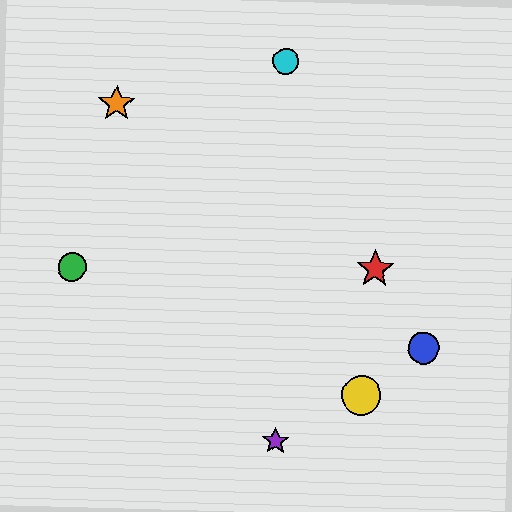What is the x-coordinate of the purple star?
The purple star is at x≈275.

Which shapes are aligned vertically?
The purple star, the cyan circle are aligned vertically.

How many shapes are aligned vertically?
2 shapes (the purple star, the cyan circle) are aligned vertically.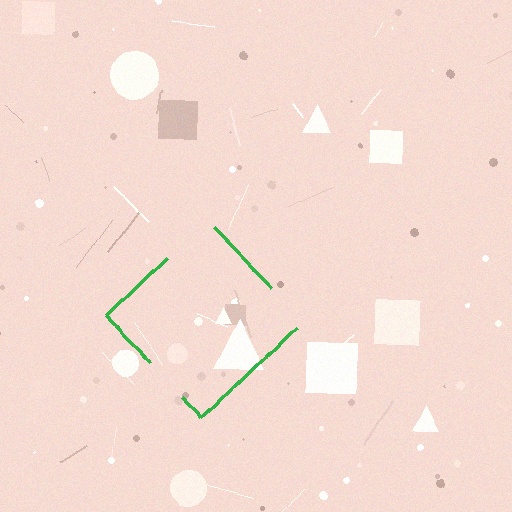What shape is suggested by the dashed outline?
The dashed outline suggests a diamond.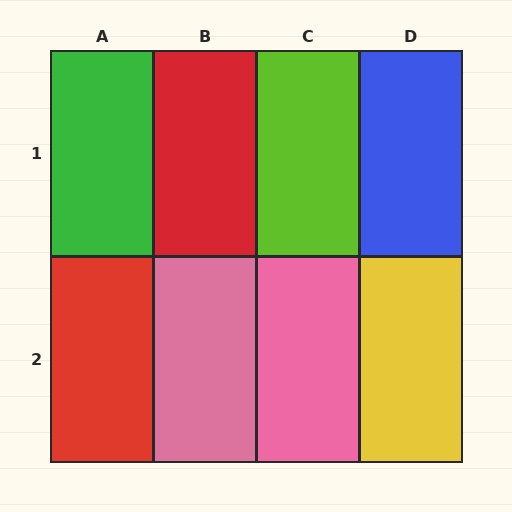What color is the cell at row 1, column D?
Blue.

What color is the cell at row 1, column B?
Red.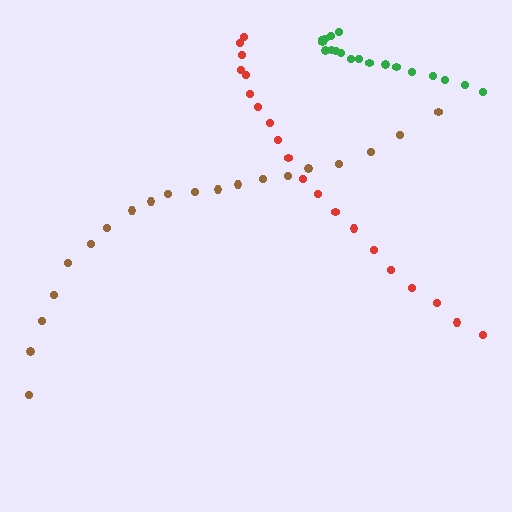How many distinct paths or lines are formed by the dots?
There are 3 distinct paths.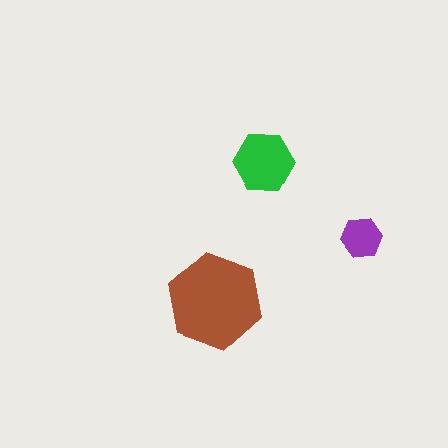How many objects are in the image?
There are 3 objects in the image.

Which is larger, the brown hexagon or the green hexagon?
The brown one.